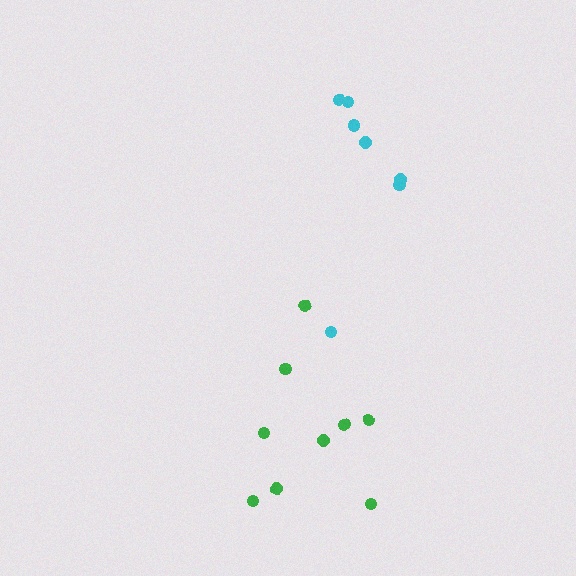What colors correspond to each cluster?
The clusters are colored: green, cyan.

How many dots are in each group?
Group 1: 9 dots, Group 2: 7 dots (16 total).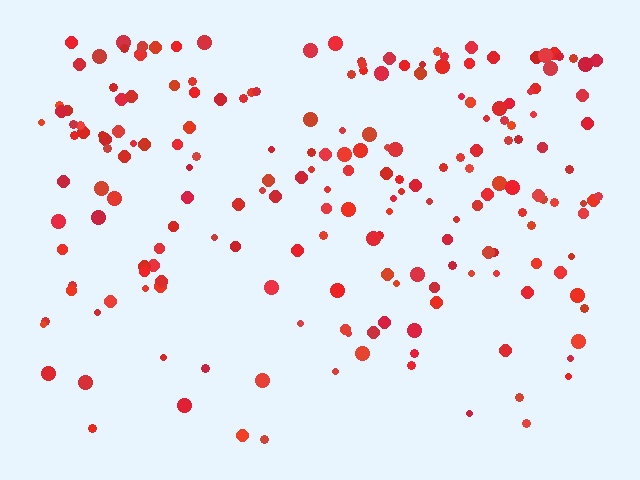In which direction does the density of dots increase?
From bottom to top, with the top side densest.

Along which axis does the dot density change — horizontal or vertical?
Vertical.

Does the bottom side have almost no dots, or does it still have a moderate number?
Still a moderate number, just noticeably fewer than the top.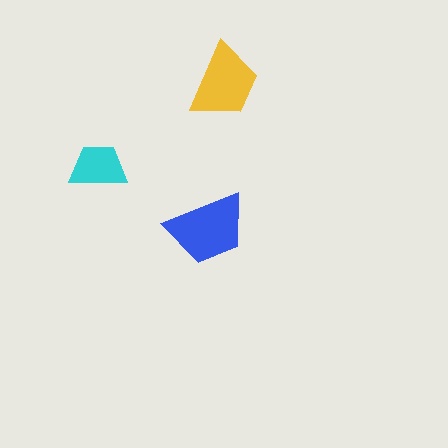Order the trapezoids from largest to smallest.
the blue one, the yellow one, the cyan one.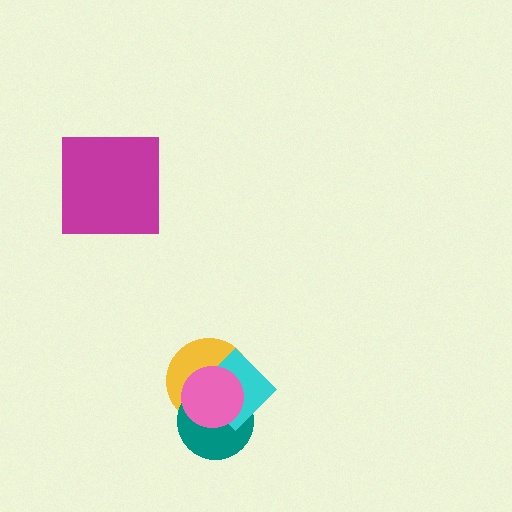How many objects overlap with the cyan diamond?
3 objects overlap with the cyan diamond.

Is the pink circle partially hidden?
No, no other shape covers it.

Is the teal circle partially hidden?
Yes, it is partially covered by another shape.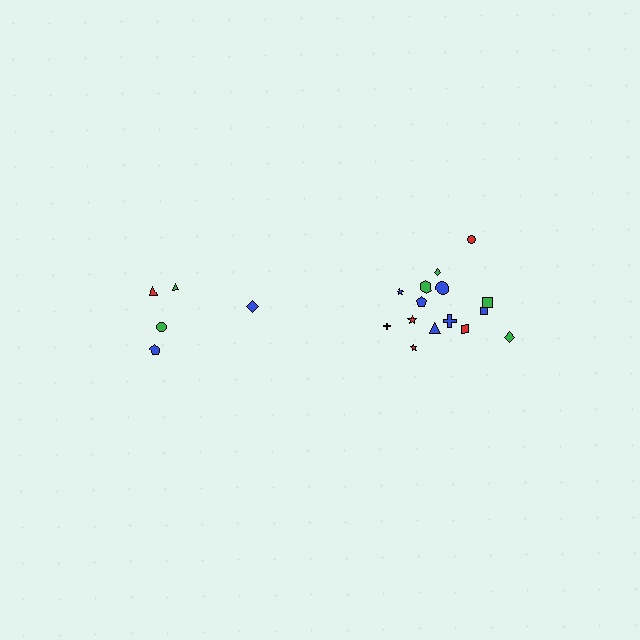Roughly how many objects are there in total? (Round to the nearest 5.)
Roughly 20 objects in total.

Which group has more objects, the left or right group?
The right group.